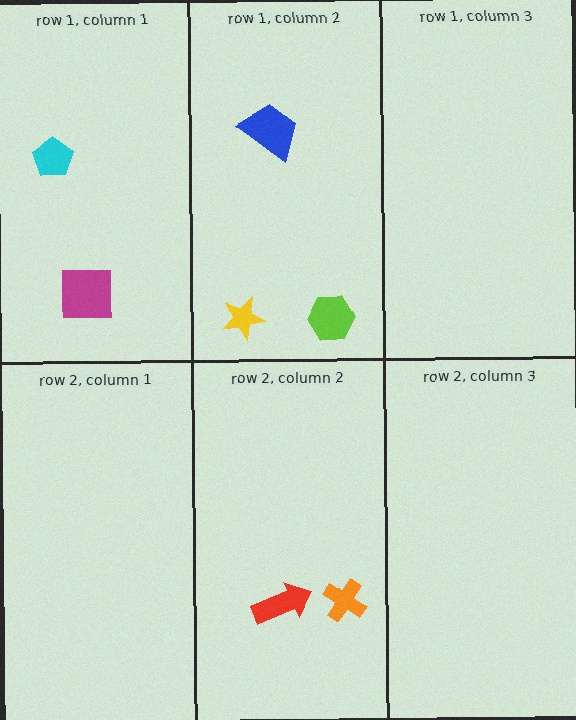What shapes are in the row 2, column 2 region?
The red arrow, the orange cross.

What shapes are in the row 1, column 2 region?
The lime hexagon, the blue trapezoid, the yellow star.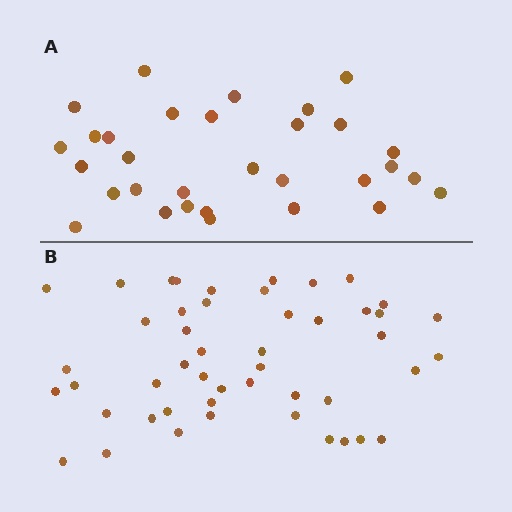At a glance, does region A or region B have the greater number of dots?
Region B (the bottom region) has more dots.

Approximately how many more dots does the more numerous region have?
Region B has approximately 15 more dots than region A.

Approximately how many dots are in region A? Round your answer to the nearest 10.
About 30 dots. (The exact count is 31, which rounds to 30.)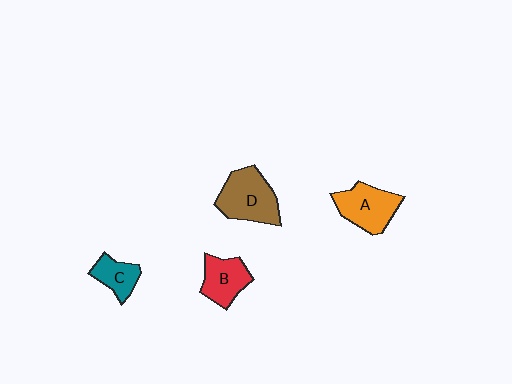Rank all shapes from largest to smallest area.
From largest to smallest: D (brown), A (orange), B (red), C (teal).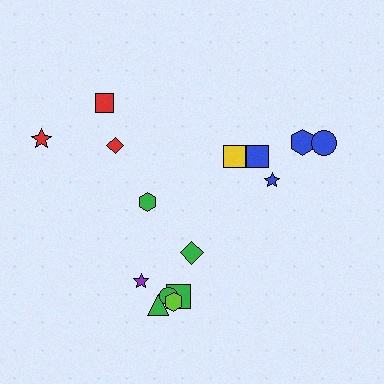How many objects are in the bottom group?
There are 7 objects.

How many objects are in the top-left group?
There are 3 objects.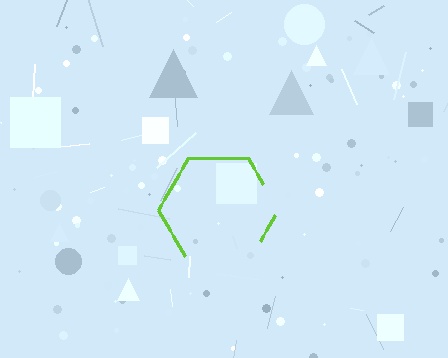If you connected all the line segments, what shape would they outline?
They would outline a hexagon.